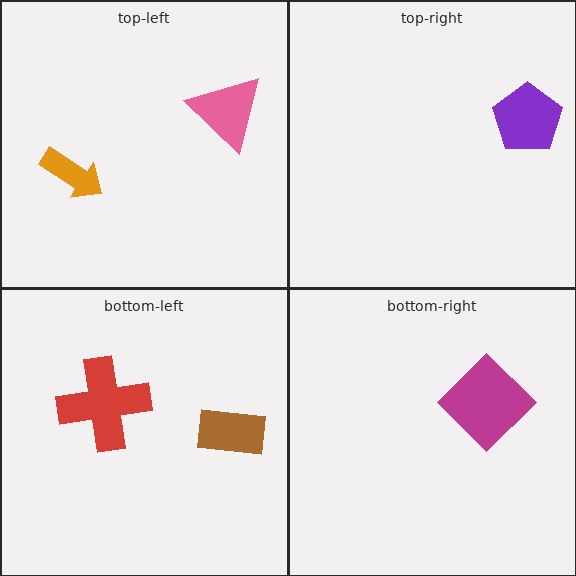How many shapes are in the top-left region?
2.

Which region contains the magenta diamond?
The bottom-right region.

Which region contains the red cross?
The bottom-left region.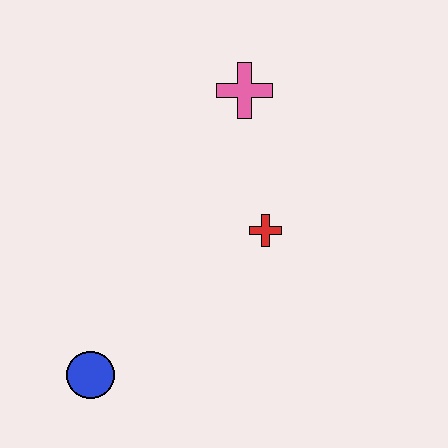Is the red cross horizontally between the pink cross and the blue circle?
No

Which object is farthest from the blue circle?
The pink cross is farthest from the blue circle.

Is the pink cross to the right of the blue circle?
Yes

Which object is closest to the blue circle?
The red cross is closest to the blue circle.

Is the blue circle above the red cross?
No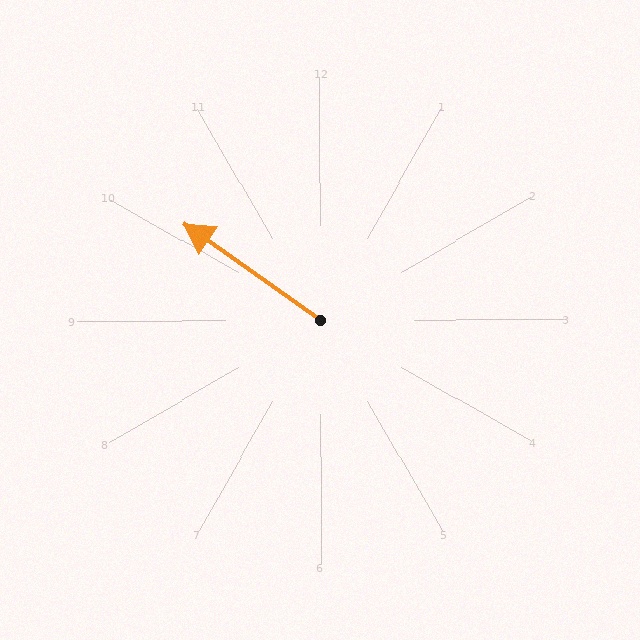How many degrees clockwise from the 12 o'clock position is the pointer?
Approximately 305 degrees.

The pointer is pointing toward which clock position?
Roughly 10 o'clock.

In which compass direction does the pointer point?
Northwest.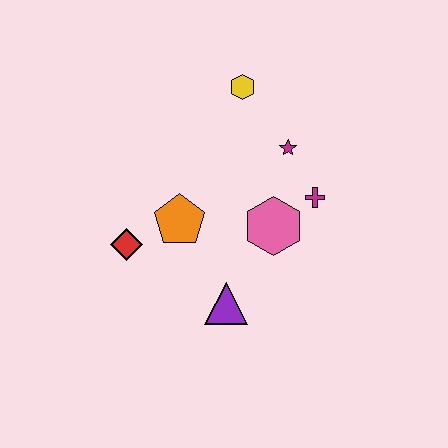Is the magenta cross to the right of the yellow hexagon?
Yes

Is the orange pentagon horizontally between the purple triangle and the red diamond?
Yes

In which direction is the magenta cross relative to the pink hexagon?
The magenta cross is to the right of the pink hexagon.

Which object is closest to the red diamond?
The orange pentagon is closest to the red diamond.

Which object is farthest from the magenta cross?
The red diamond is farthest from the magenta cross.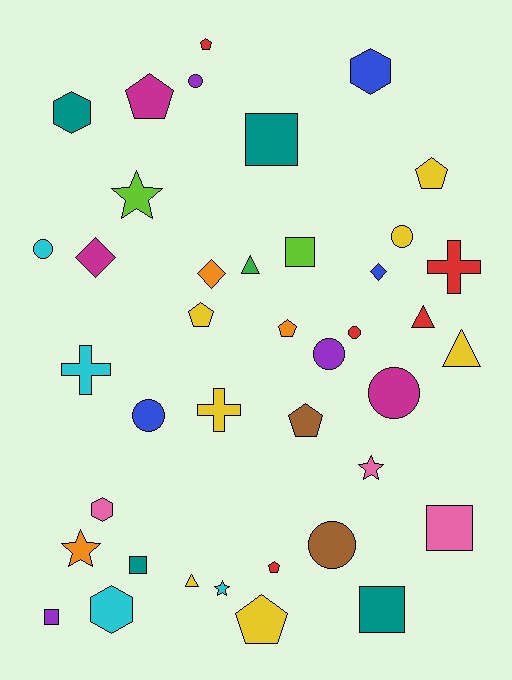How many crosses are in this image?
There are 3 crosses.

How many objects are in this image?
There are 40 objects.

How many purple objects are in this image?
There are 3 purple objects.